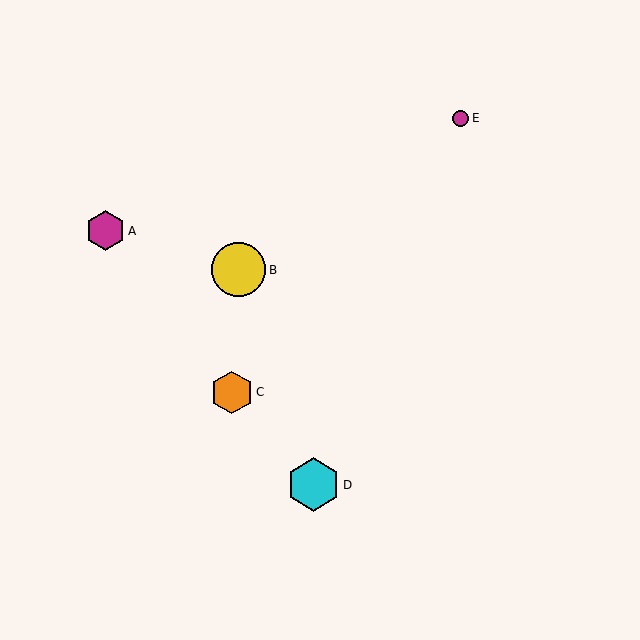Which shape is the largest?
The yellow circle (labeled B) is the largest.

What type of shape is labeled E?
Shape E is a magenta circle.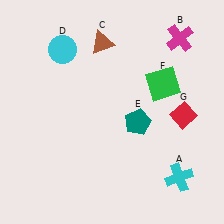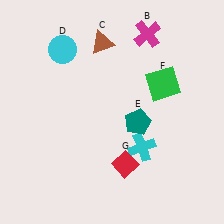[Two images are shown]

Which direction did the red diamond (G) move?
The red diamond (G) moved left.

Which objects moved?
The objects that moved are: the cyan cross (A), the magenta cross (B), the red diamond (G).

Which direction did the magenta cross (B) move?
The magenta cross (B) moved left.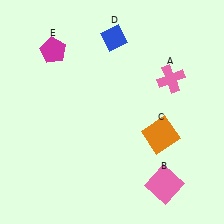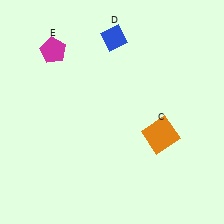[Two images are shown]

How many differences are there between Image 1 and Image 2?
There are 2 differences between the two images.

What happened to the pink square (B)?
The pink square (B) was removed in Image 2. It was in the bottom-right area of Image 1.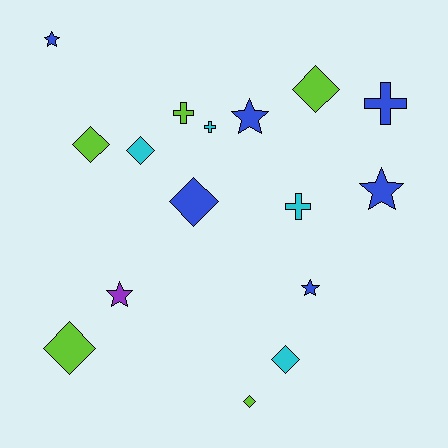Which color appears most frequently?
Blue, with 6 objects.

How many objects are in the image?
There are 16 objects.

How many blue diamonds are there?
There is 1 blue diamond.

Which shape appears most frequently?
Diamond, with 7 objects.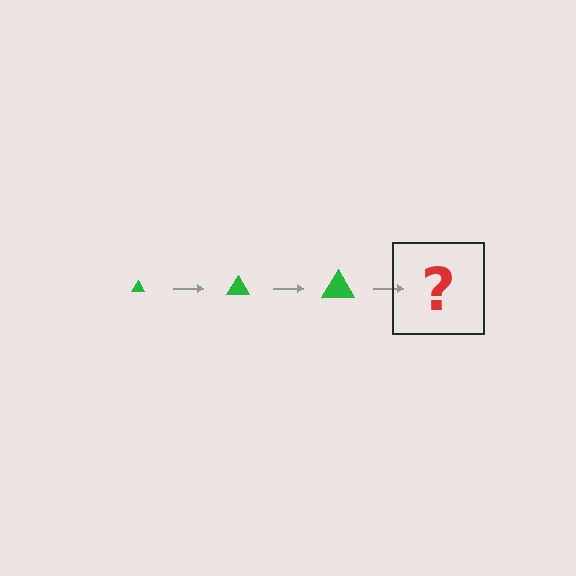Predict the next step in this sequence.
The next step is a green triangle, larger than the previous one.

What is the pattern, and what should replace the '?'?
The pattern is that the triangle gets progressively larger each step. The '?' should be a green triangle, larger than the previous one.